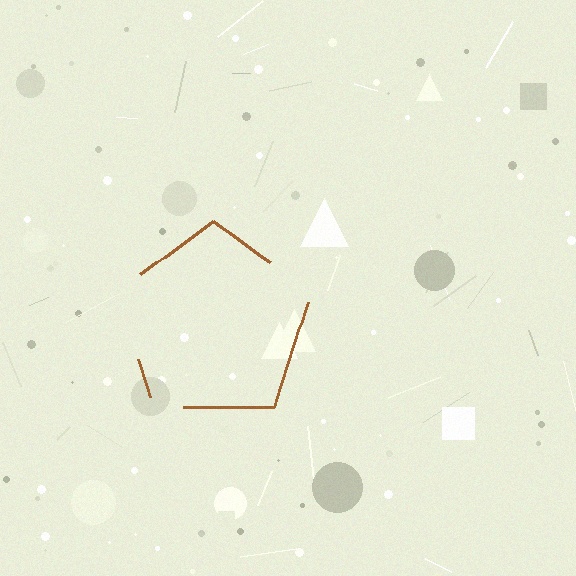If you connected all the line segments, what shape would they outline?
They would outline a pentagon.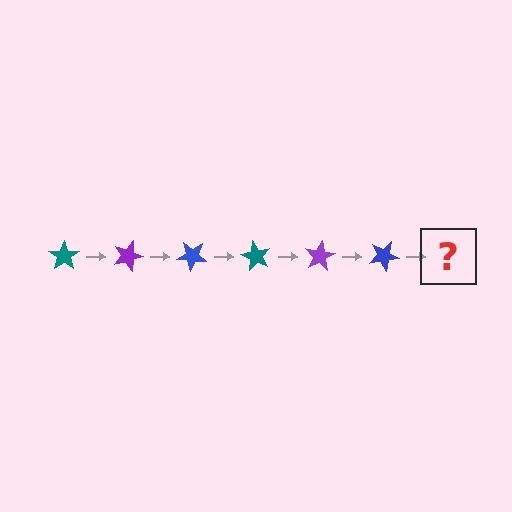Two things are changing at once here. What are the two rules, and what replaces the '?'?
The two rules are that it rotates 20 degrees each step and the color cycles through teal, purple, and blue. The '?' should be a teal star, rotated 120 degrees from the start.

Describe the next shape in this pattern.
It should be a teal star, rotated 120 degrees from the start.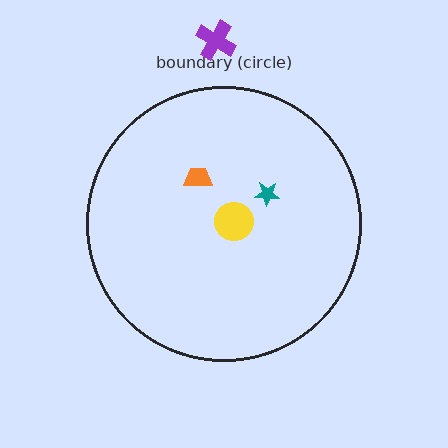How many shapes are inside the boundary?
3 inside, 1 outside.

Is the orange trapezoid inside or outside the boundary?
Inside.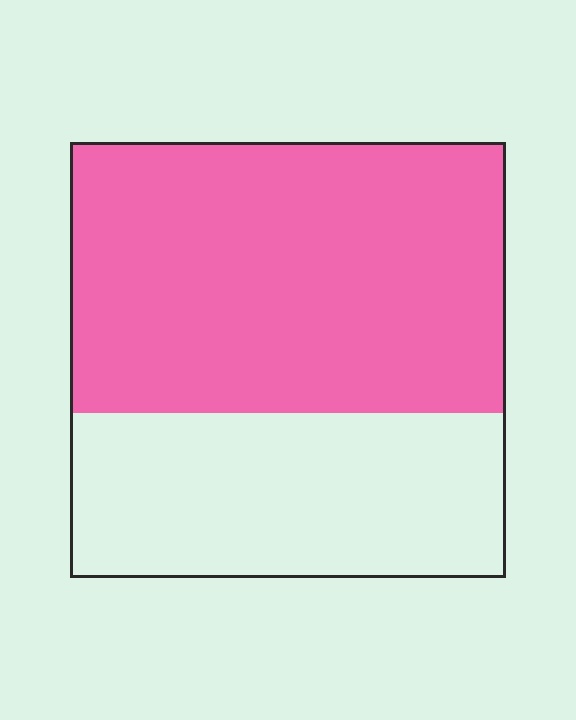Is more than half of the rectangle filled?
Yes.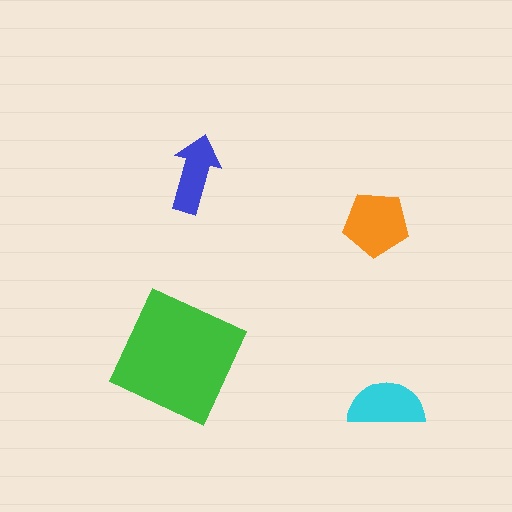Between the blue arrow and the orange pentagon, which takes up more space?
The orange pentagon.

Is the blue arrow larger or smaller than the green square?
Smaller.